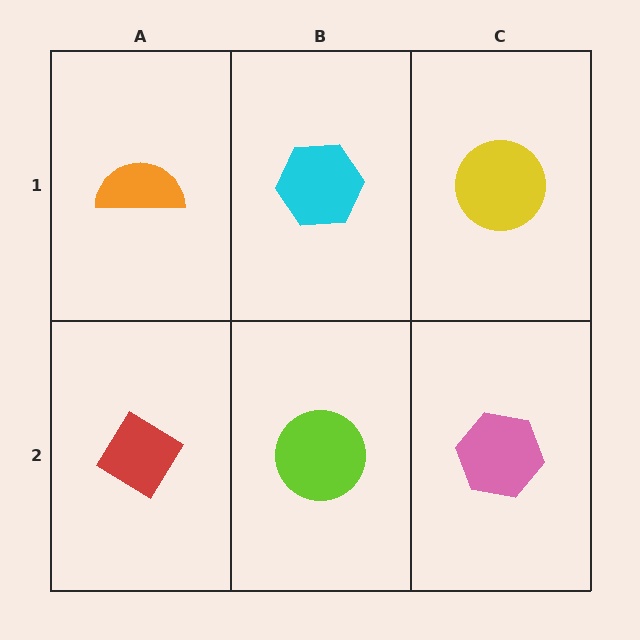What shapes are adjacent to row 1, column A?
A red diamond (row 2, column A), a cyan hexagon (row 1, column B).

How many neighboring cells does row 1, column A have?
2.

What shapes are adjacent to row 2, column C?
A yellow circle (row 1, column C), a lime circle (row 2, column B).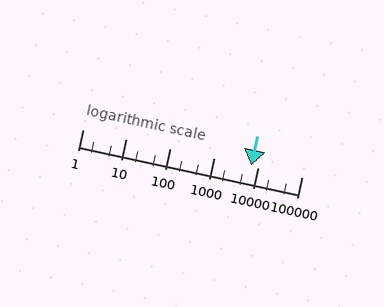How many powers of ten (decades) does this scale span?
The scale spans 5 decades, from 1 to 100000.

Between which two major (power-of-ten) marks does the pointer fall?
The pointer is between 1000 and 10000.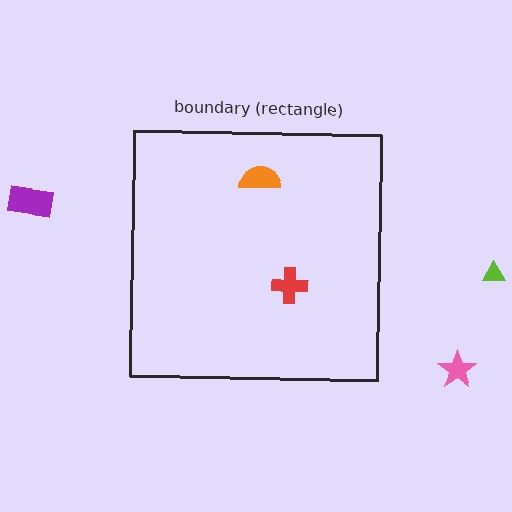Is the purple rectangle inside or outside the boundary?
Outside.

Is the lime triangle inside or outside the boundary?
Outside.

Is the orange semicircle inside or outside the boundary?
Inside.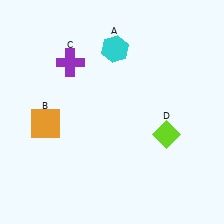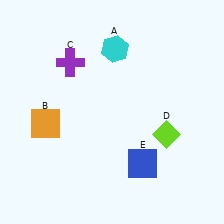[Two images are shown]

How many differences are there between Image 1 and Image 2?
There is 1 difference between the two images.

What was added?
A blue square (E) was added in Image 2.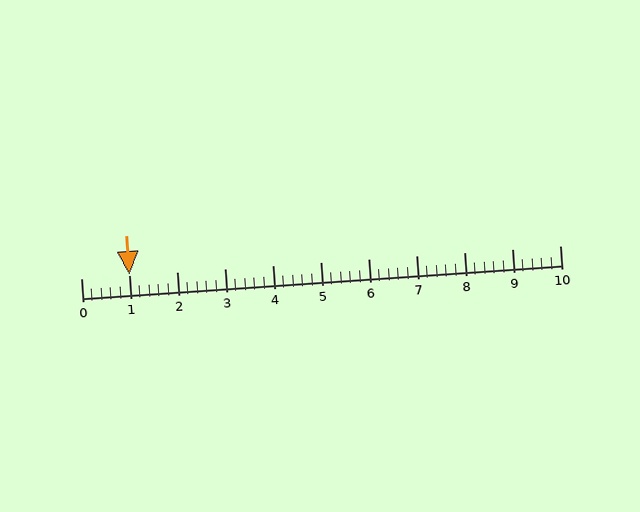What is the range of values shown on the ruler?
The ruler shows values from 0 to 10.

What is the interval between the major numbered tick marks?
The major tick marks are spaced 1 units apart.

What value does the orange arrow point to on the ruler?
The orange arrow points to approximately 1.0.